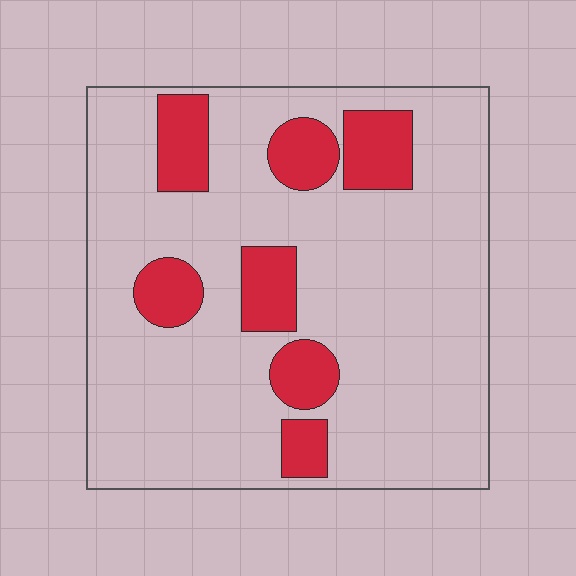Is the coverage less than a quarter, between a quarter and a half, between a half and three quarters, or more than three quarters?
Less than a quarter.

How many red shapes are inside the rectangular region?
7.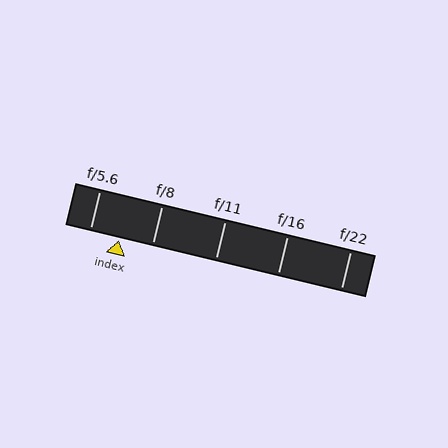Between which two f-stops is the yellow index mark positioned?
The index mark is between f/5.6 and f/8.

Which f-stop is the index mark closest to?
The index mark is closest to f/5.6.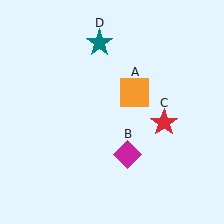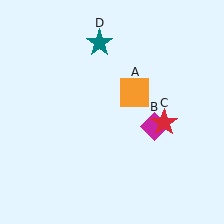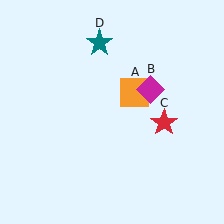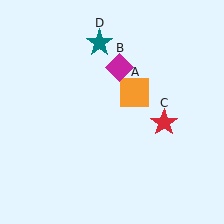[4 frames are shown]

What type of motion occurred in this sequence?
The magenta diamond (object B) rotated counterclockwise around the center of the scene.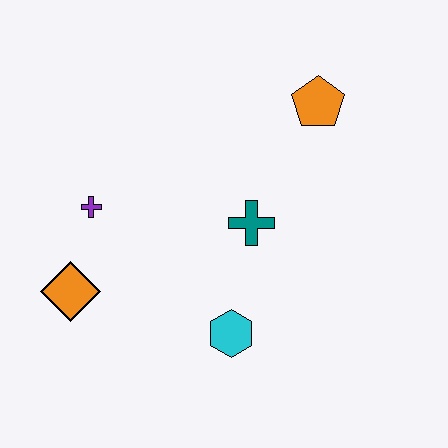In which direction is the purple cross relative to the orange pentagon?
The purple cross is to the left of the orange pentagon.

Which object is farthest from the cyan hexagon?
The orange pentagon is farthest from the cyan hexagon.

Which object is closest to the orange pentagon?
The teal cross is closest to the orange pentagon.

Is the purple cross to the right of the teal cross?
No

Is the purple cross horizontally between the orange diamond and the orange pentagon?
Yes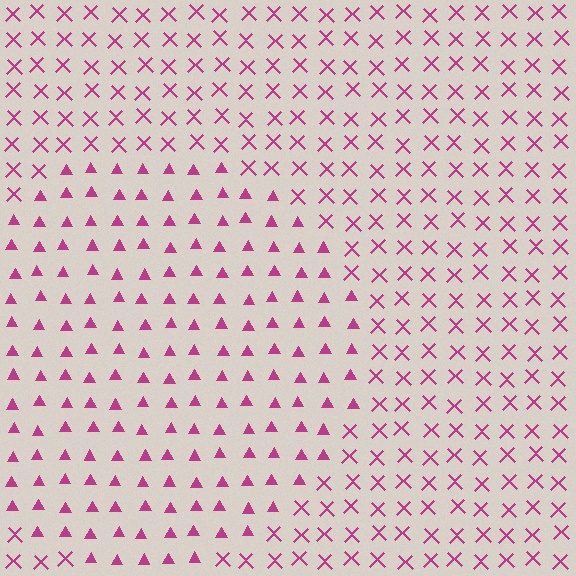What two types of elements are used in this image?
The image uses triangles inside the circle region and X marks outside it.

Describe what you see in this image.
The image is filled with small magenta elements arranged in a uniform grid. A circle-shaped region contains triangles, while the surrounding area contains X marks. The boundary is defined purely by the change in element shape.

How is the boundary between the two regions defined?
The boundary is defined by a change in element shape: triangles inside vs. X marks outside. All elements share the same color and spacing.